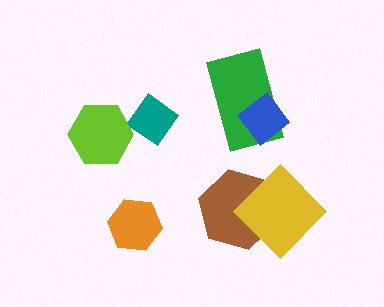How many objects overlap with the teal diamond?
0 objects overlap with the teal diamond.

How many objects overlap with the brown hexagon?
1 object overlaps with the brown hexagon.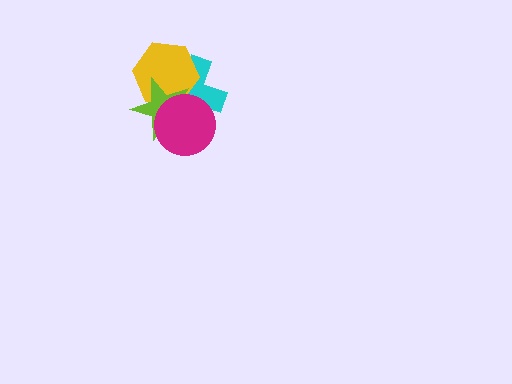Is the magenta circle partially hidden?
No, no other shape covers it.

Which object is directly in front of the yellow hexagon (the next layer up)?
The lime star is directly in front of the yellow hexagon.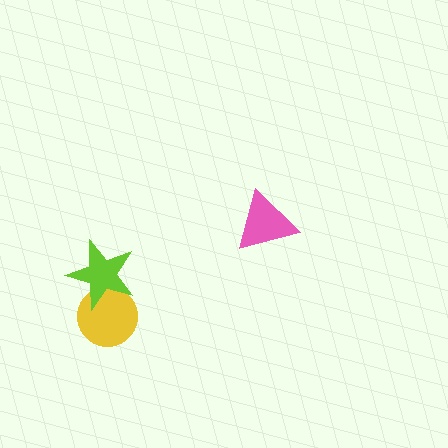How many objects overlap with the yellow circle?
1 object overlaps with the yellow circle.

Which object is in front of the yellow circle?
The lime star is in front of the yellow circle.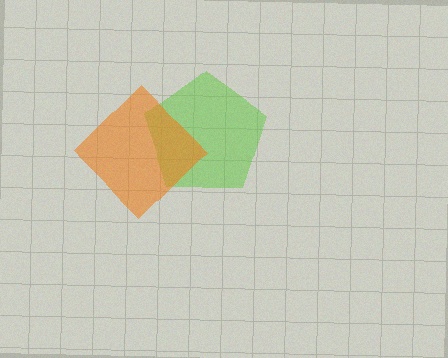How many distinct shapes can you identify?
There are 2 distinct shapes: a lime pentagon, an orange diamond.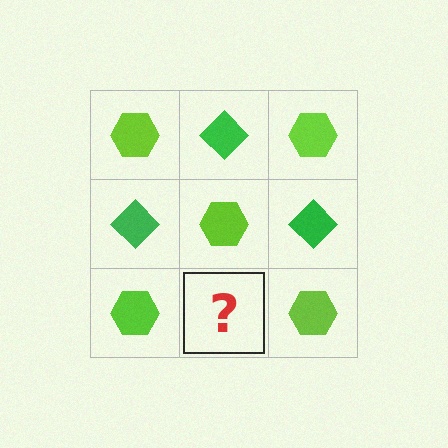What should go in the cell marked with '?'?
The missing cell should contain a green diamond.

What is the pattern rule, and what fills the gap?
The rule is that it alternates lime hexagon and green diamond in a checkerboard pattern. The gap should be filled with a green diamond.